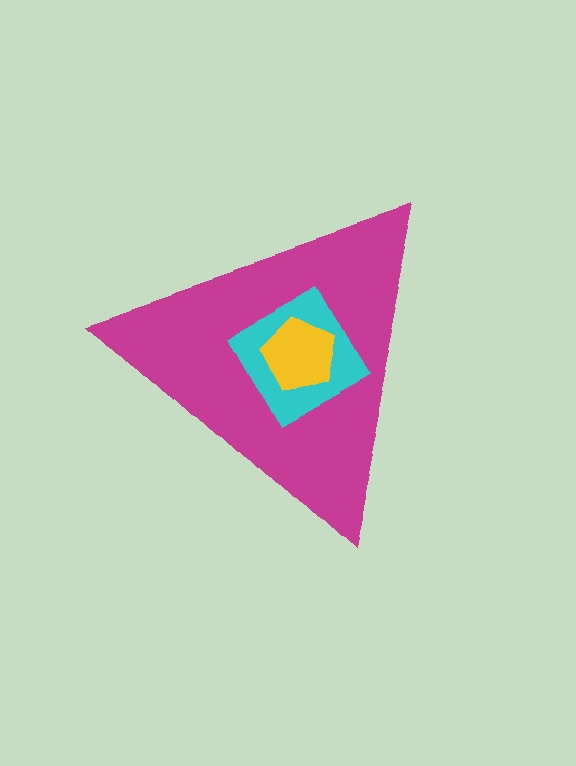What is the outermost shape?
The magenta triangle.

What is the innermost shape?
The yellow pentagon.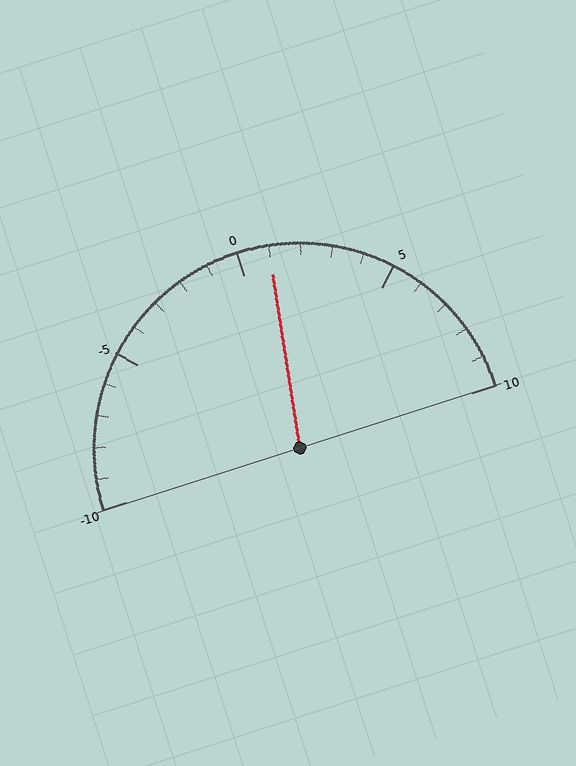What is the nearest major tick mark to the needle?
The nearest major tick mark is 0.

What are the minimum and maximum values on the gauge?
The gauge ranges from -10 to 10.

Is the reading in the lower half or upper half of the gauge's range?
The reading is in the upper half of the range (-10 to 10).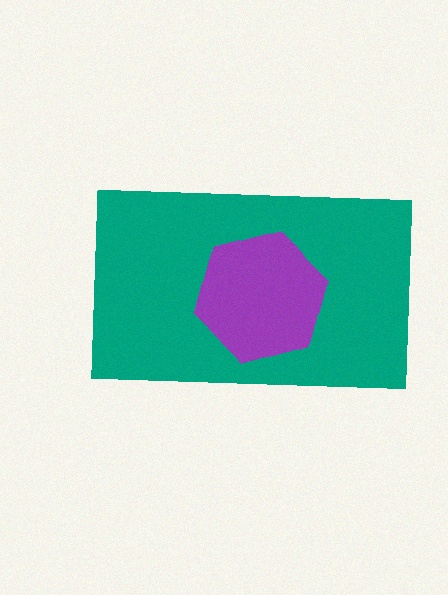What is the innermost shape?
The purple hexagon.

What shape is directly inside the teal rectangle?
The purple hexagon.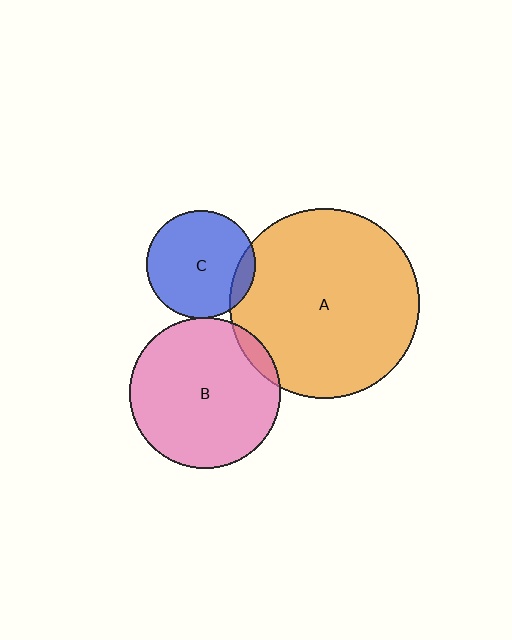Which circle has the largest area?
Circle A (orange).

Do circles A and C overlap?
Yes.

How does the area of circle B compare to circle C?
Approximately 1.9 times.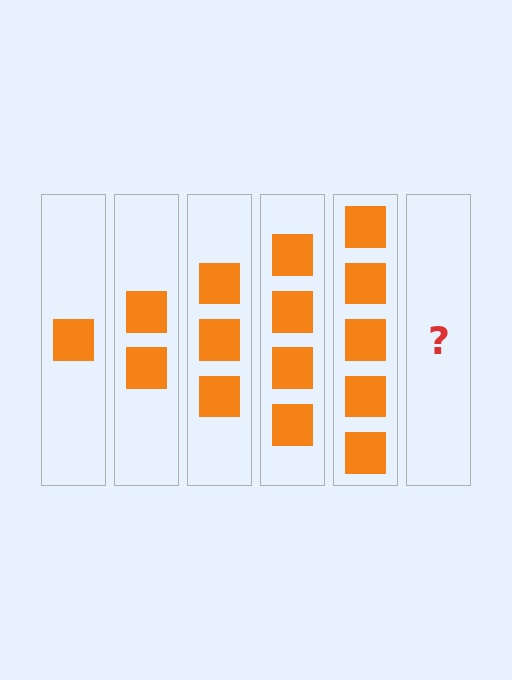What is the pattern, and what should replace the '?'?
The pattern is that each step adds one more square. The '?' should be 6 squares.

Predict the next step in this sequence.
The next step is 6 squares.